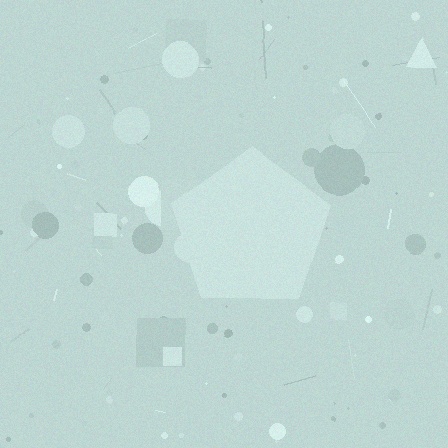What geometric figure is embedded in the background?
A pentagon is embedded in the background.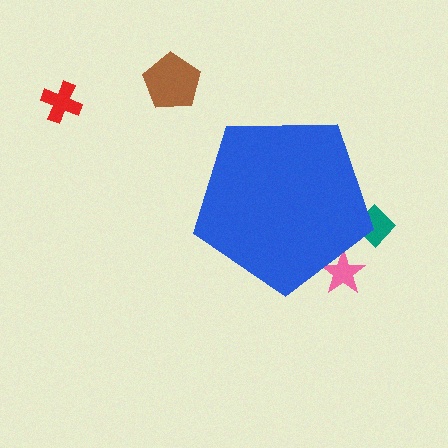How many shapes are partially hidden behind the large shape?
2 shapes are partially hidden.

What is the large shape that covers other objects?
A blue pentagon.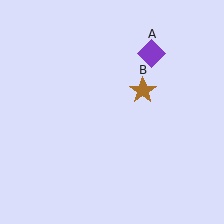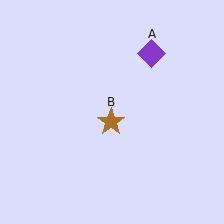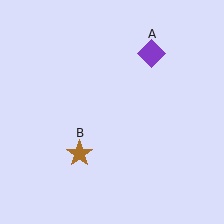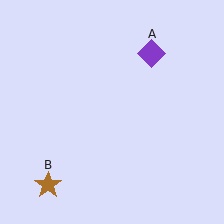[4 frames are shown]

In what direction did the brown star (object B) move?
The brown star (object B) moved down and to the left.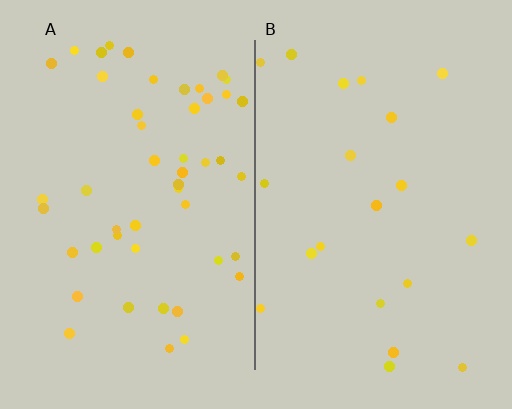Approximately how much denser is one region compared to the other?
Approximately 2.4× — region A over region B.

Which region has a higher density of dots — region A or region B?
A (the left).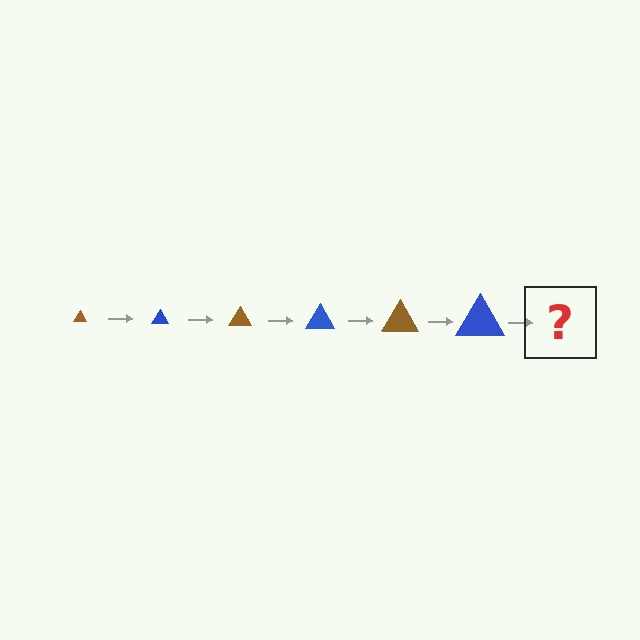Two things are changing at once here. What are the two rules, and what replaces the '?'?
The two rules are that the triangle grows larger each step and the color cycles through brown and blue. The '?' should be a brown triangle, larger than the previous one.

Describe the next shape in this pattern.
It should be a brown triangle, larger than the previous one.